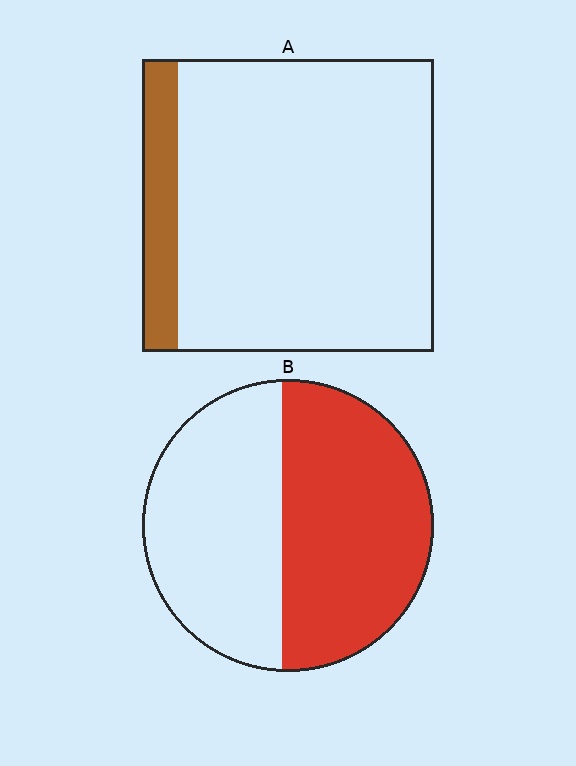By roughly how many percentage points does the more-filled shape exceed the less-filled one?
By roughly 40 percentage points (B over A).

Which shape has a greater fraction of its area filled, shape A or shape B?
Shape B.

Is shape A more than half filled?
No.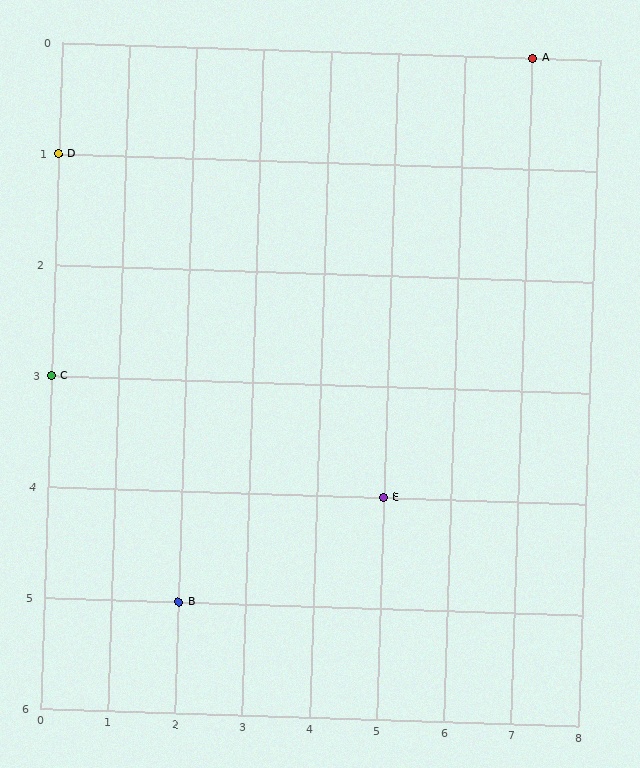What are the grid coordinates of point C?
Point C is at grid coordinates (0, 3).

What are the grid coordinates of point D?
Point D is at grid coordinates (0, 1).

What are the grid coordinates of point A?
Point A is at grid coordinates (7, 0).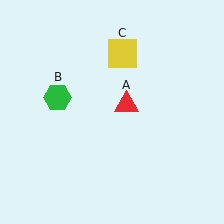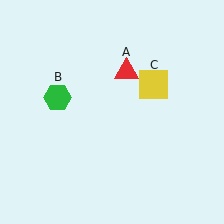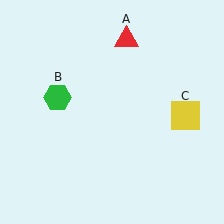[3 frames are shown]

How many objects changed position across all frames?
2 objects changed position: red triangle (object A), yellow square (object C).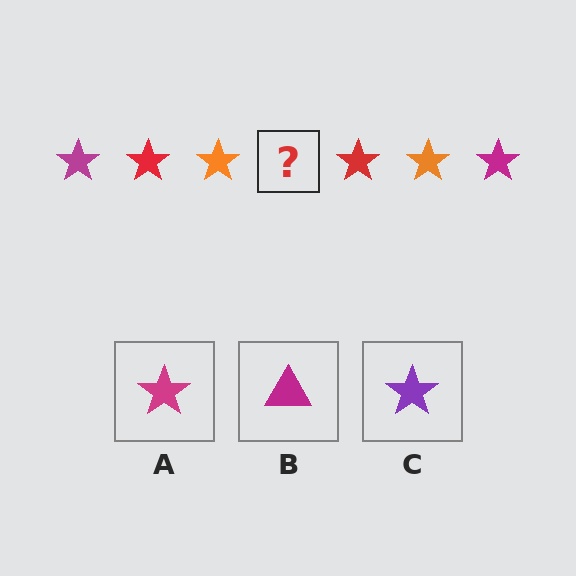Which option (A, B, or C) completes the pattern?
A.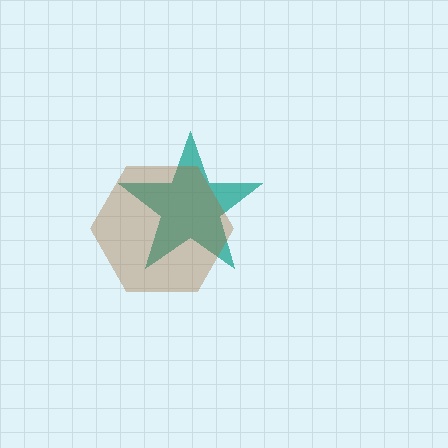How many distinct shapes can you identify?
There are 2 distinct shapes: a teal star, a brown hexagon.